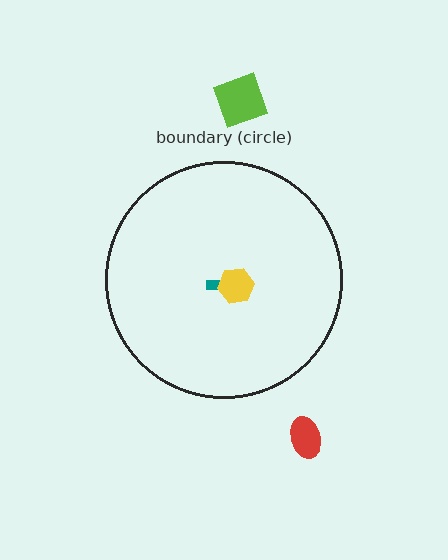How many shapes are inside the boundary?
2 inside, 2 outside.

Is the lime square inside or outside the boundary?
Outside.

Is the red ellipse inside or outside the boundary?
Outside.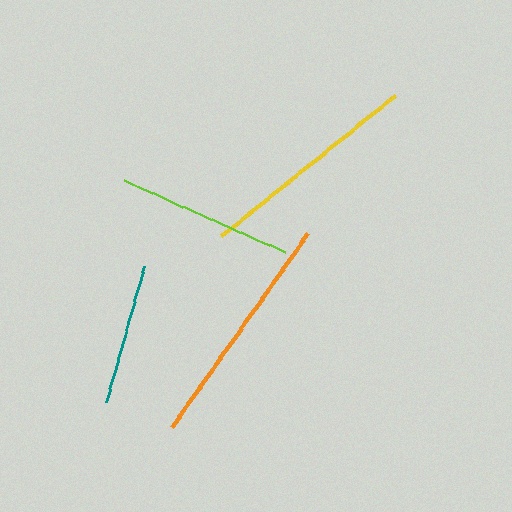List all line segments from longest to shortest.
From longest to shortest: orange, yellow, lime, teal.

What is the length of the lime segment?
The lime segment is approximately 176 pixels long.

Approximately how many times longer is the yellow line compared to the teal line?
The yellow line is approximately 1.6 times the length of the teal line.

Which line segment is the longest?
The orange line is the longest at approximately 237 pixels.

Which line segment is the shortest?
The teal line is the shortest at approximately 141 pixels.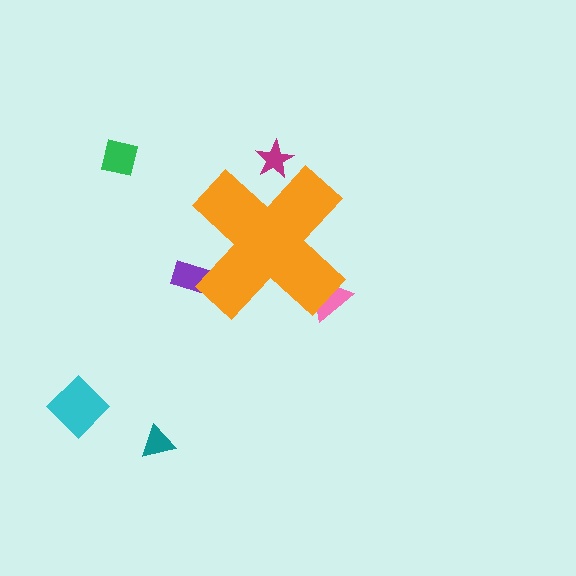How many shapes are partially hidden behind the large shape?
3 shapes are partially hidden.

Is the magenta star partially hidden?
Yes, the magenta star is partially hidden behind the orange cross.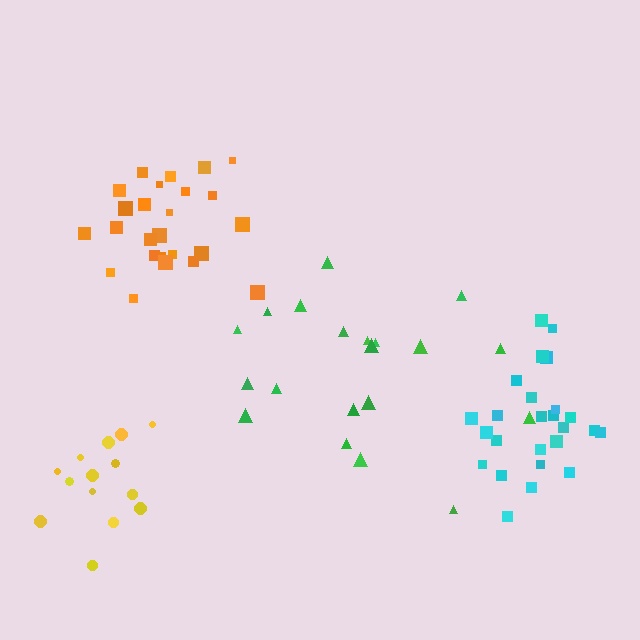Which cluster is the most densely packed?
Cyan.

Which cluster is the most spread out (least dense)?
Green.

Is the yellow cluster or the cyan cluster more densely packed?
Cyan.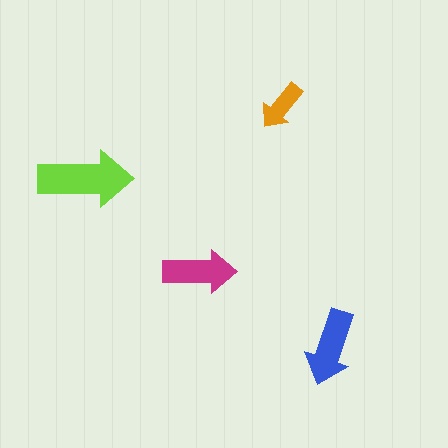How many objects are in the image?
There are 4 objects in the image.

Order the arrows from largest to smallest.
the lime one, the blue one, the magenta one, the orange one.